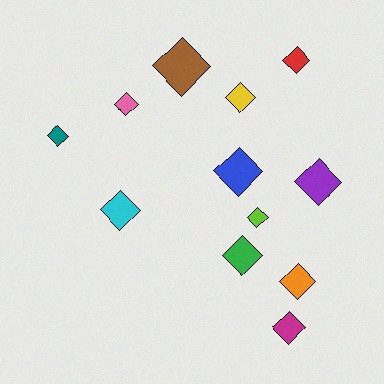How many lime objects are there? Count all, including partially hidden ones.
There is 1 lime object.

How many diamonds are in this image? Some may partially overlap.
There are 12 diamonds.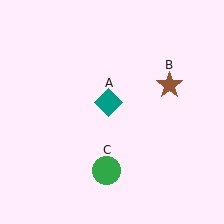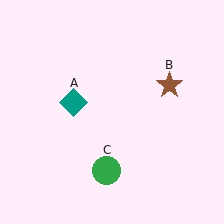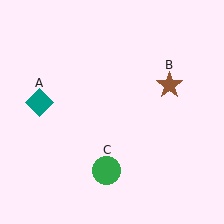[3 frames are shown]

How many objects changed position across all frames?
1 object changed position: teal diamond (object A).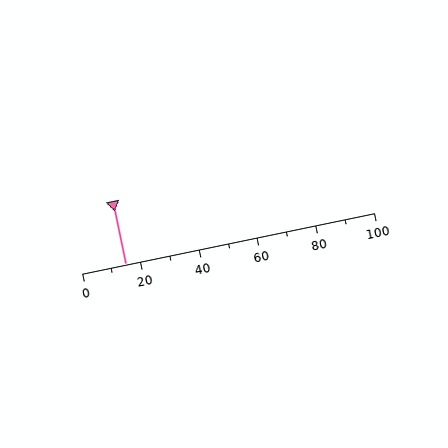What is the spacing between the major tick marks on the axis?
The major ticks are spaced 20 apart.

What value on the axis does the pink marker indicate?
The marker indicates approximately 15.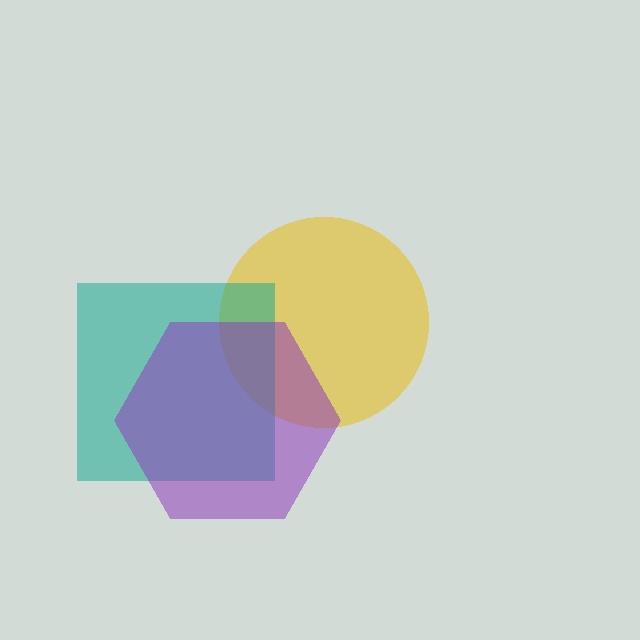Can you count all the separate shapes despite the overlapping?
Yes, there are 3 separate shapes.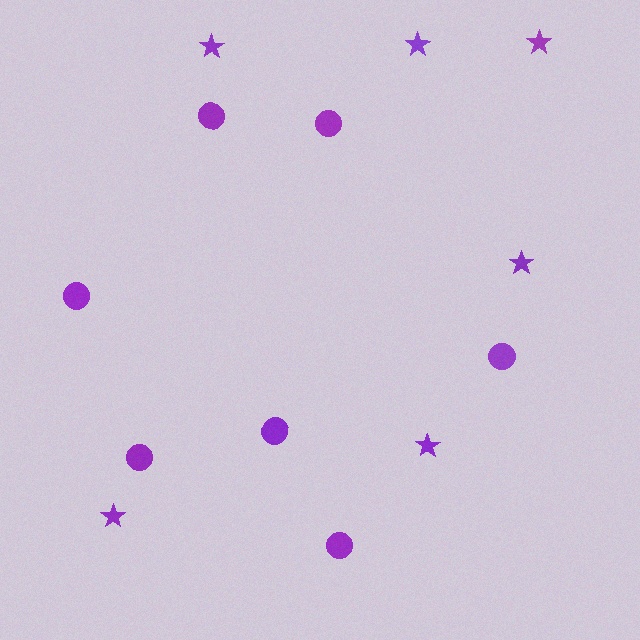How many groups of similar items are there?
There are 2 groups: one group of circles (7) and one group of stars (6).